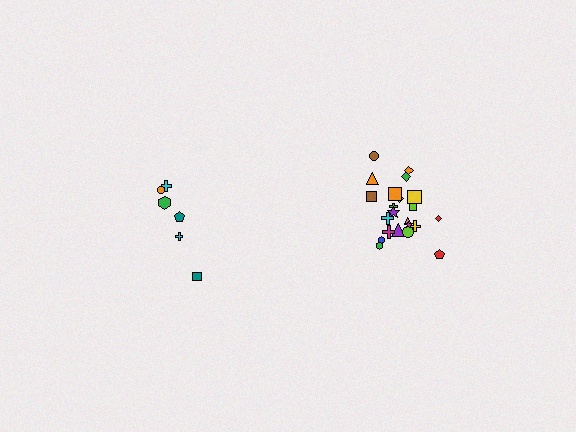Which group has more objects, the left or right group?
The right group.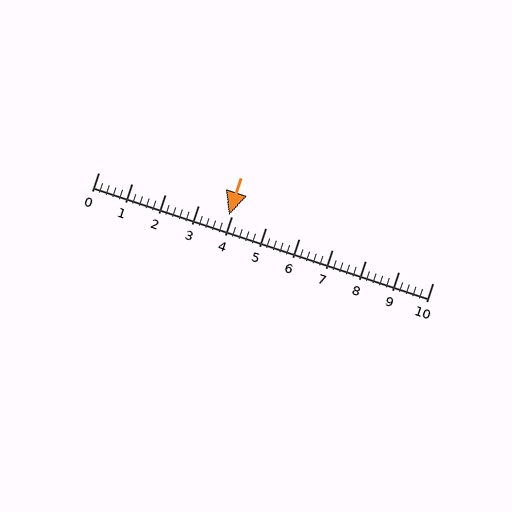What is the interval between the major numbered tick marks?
The major tick marks are spaced 1 units apart.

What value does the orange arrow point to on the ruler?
The orange arrow points to approximately 3.9.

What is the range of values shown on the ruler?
The ruler shows values from 0 to 10.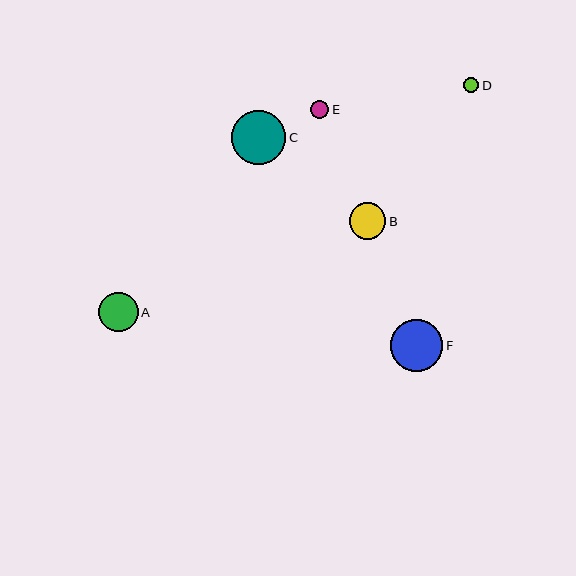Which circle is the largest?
Circle C is the largest with a size of approximately 54 pixels.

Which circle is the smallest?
Circle D is the smallest with a size of approximately 15 pixels.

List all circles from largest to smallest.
From largest to smallest: C, F, A, B, E, D.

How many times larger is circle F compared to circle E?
Circle F is approximately 2.9 times the size of circle E.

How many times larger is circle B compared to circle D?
Circle B is approximately 2.4 times the size of circle D.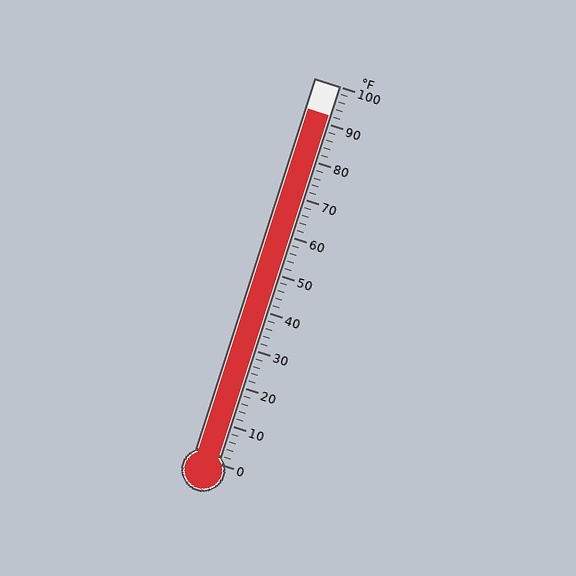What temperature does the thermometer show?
The thermometer shows approximately 92°F.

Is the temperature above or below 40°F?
The temperature is above 40°F.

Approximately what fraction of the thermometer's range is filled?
The thermometer is filled to approximately 90% of its range.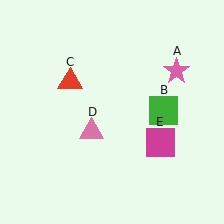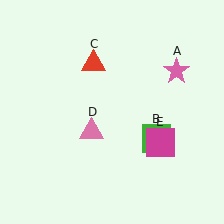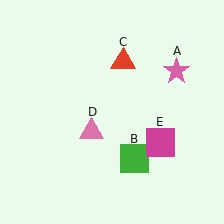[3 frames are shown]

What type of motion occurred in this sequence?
The green square (object B), red triangle (object C) rotated clockwise around the center of the scene.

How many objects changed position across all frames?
2 objects changed position: green square (object B), red triangle (object C).